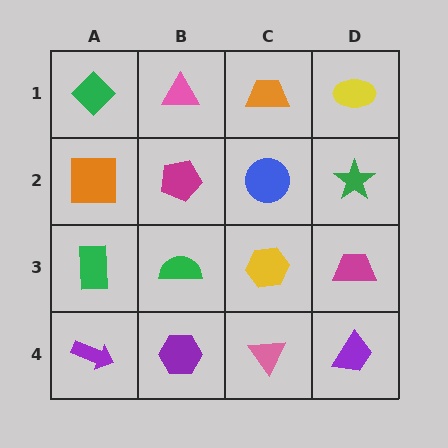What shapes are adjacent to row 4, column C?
A yellow hexagon (row 3, column C), a purple hexagon (row 4, column B), a purple trapezoid (row 4, column D).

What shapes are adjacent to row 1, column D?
A green star (row 2, column D), an orange trapezoid (row 1, column C).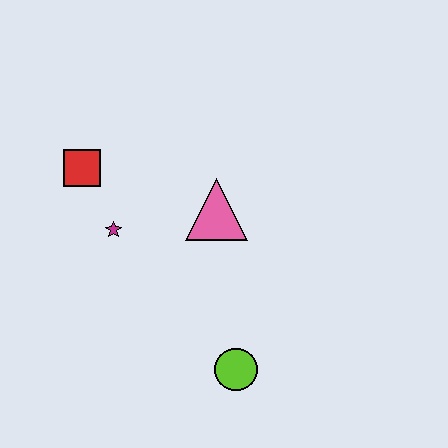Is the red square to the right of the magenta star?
No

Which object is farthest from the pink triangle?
The lime circle is farthest from the pink triangle.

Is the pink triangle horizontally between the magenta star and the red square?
No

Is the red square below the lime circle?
No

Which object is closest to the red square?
The magenta star is closest to the red square.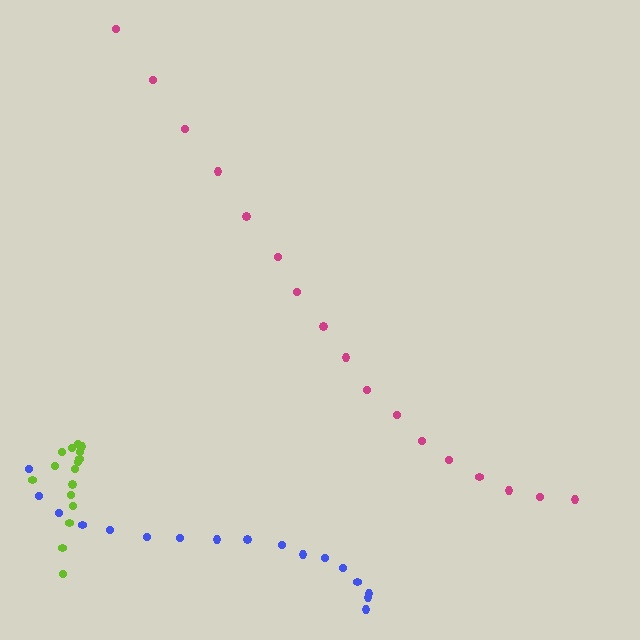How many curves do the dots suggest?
There are 3 distinct paths.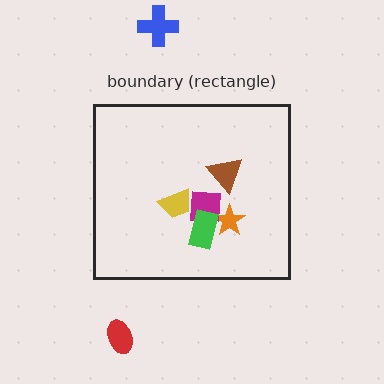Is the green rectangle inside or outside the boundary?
Inside.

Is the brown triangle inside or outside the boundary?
Inside.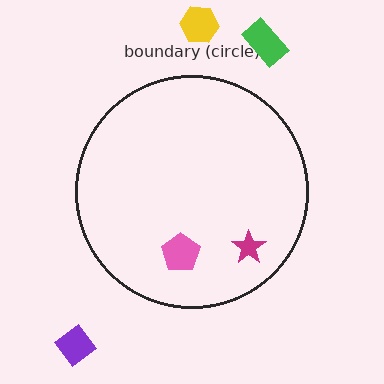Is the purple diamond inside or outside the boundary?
Outside.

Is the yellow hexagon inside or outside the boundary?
Outside.